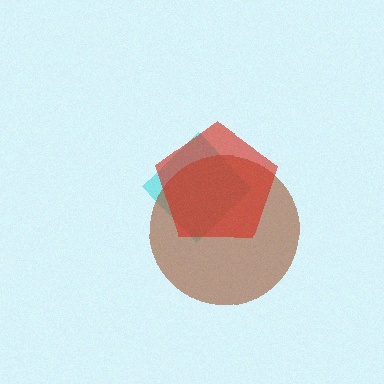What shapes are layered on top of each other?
The layered shapes are: a cyan diamond, a brown circle, a red pentagon.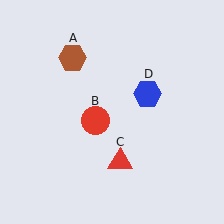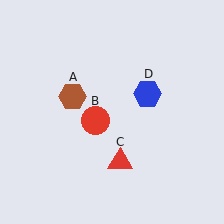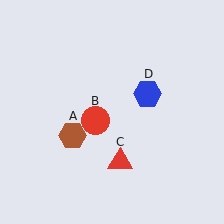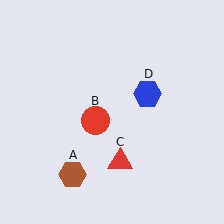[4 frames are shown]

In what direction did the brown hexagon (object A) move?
The brown hexagon (object A) moved down.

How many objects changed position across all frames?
1 object changed position: brown hexagon (object A).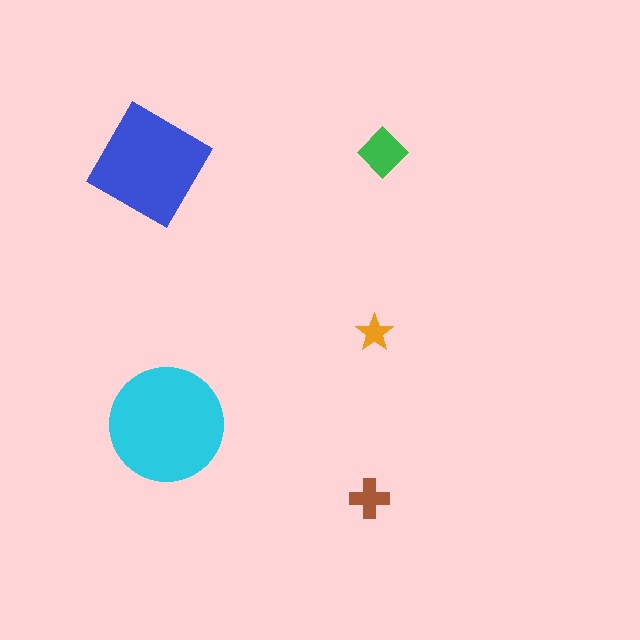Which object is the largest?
The cyan circle.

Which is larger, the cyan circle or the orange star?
The cyan circle.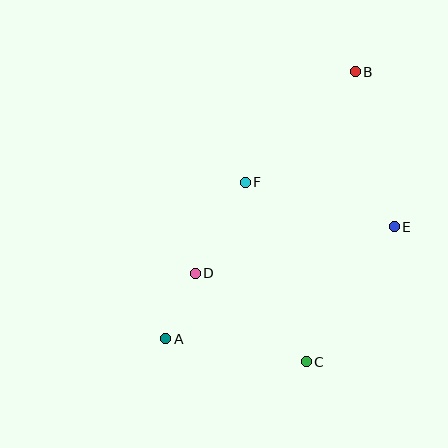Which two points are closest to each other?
Points A and D are closest to each other.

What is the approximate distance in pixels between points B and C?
The distance between B and C is approximately 294 pixels.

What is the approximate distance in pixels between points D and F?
The distance between D and F is approximately 104 pixels.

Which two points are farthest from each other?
Points A and B are farthest from each other.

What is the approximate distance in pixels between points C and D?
The distance between C and D is approximately 142 pixels.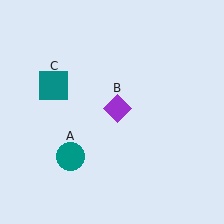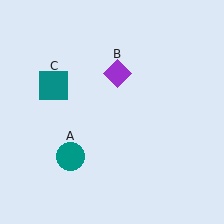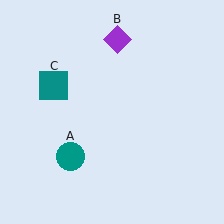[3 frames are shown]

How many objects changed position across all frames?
1 object changed position: purple diamond (object B).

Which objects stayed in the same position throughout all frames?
Teal circle (object A) and teal square (object C) remained stationary.